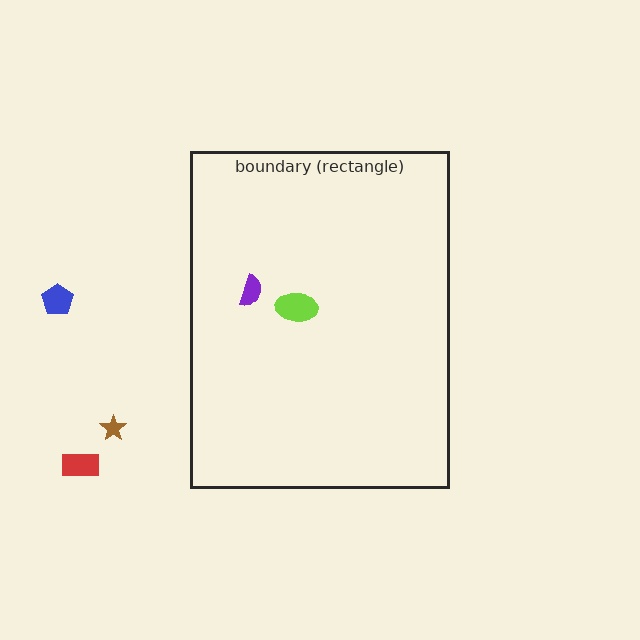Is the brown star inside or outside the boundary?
Outside.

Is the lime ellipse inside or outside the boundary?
Inside.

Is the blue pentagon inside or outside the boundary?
Outside.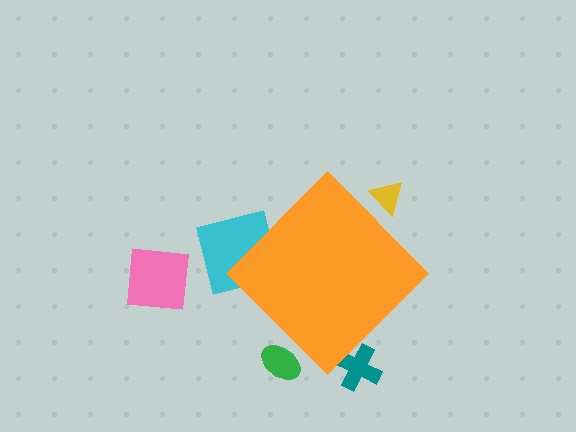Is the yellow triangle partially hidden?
Yes, the yellow triangle is partially hidden behind the orange diamond.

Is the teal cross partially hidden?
Yes, the teal cross is partially hidden behind the orange diamond.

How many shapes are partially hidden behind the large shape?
4 shapes are partially hidden.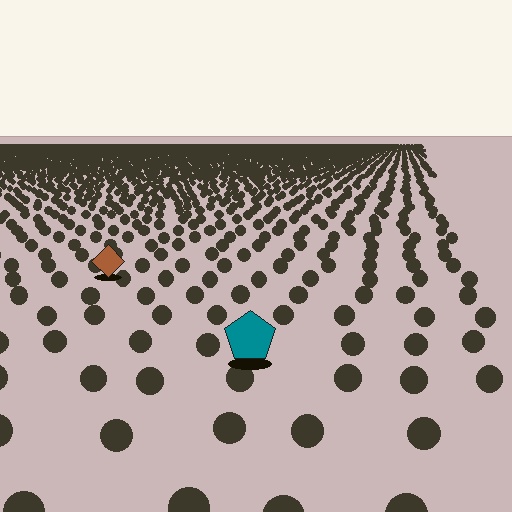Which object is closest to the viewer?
The teal pentagon is closest. The texture marks near it are larger and more spread out.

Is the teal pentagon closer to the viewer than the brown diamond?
Yes. The teal pentagon is closer — you can tell from the texture gradient: the ground texture is coarser near it.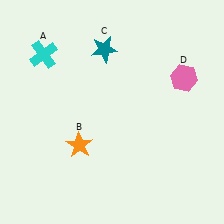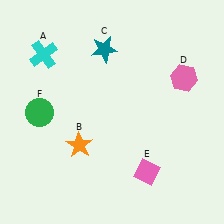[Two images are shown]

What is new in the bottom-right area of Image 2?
A pink diamond (E) was added in the bottom-right area of Image 2.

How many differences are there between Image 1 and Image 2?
There are 2 differences between the two images.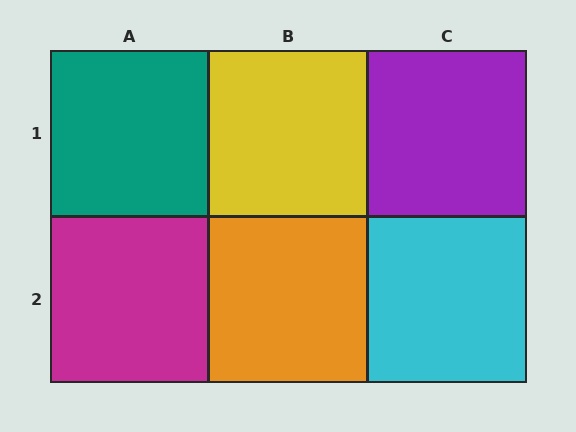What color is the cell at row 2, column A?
Magenta.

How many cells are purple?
1 cell is purple.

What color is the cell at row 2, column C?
Cyan.